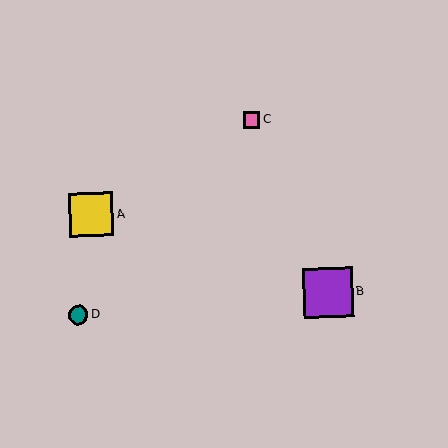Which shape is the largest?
The purple square (labeled B) is the largest.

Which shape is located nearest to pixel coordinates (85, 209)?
The yellow square (labeled A) at (91, 215) is nearest to that location.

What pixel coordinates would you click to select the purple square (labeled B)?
Click at (328, 292) to select the purple square B.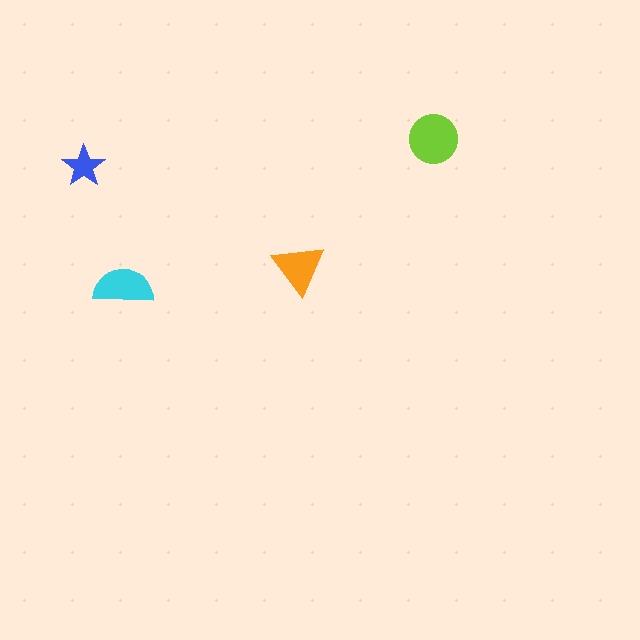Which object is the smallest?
The blue star.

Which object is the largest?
The lime circle.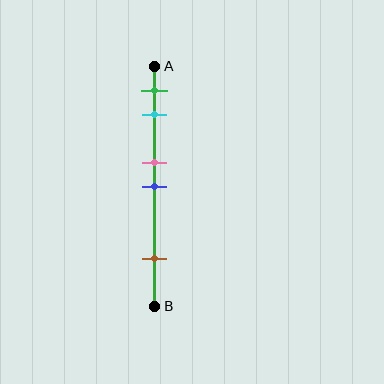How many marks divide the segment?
There are 5 marks dividing the segment.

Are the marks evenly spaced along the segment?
No, the marks are not evenly spaced.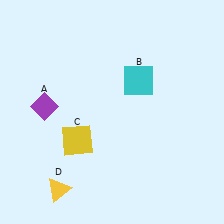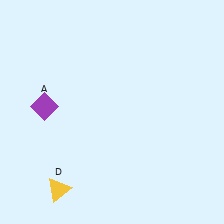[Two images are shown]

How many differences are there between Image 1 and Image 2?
There are 2 differences between the two images.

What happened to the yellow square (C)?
The yellow square (C) was removed in Image 2. It was in the bottom-left area of Image 1.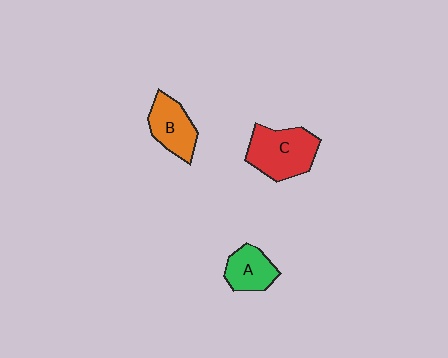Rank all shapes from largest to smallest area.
From largest to smallest: C (red), B (orange), A (green).